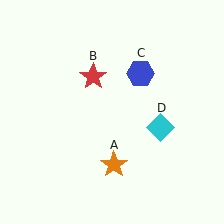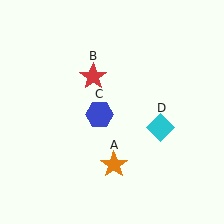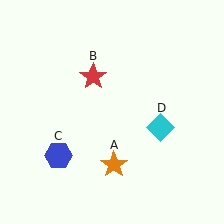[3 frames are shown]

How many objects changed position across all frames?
1 object changed position: blue hexagon (object C).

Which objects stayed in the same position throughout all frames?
Orange star (object A) and red star (object B) and cyan diamond (object D) remained stationary.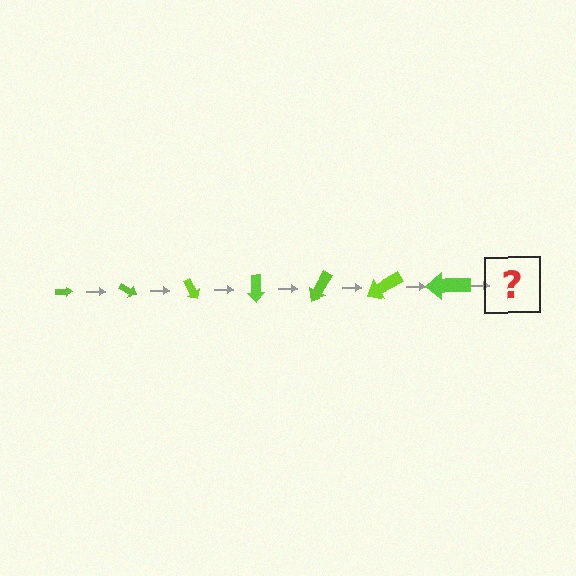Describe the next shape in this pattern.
It should be an arrow, larger than the previous one and rotated 210 degrees from the start.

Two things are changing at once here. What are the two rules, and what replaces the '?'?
The two rules are that the arrow grows larger each step and it rotates 30 degrees each step. The '?' should be an arrow, larger than the previous one and rotated 210 degrees from the start.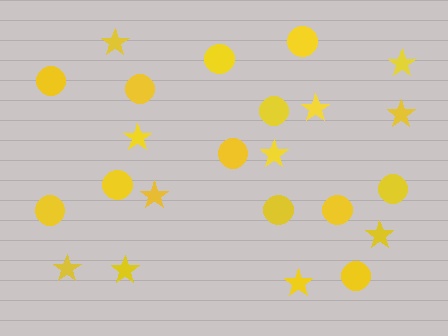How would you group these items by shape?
There are 2 groups: one group of circles (12) and one group of stars (11).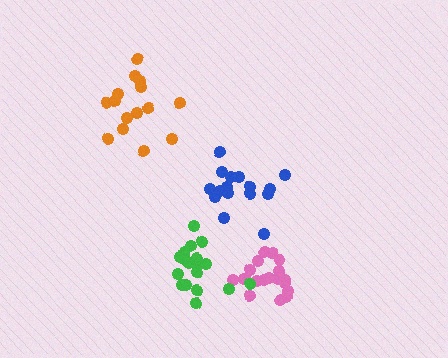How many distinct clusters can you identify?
There are 4 distinct clusters.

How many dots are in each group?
Group 1: 16 dots, Group 2: 15 dots, Group 3: 21 dots, Group 4: 20 dots (72 total).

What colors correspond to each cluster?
The clusters are colored: blue, orange, pink, green.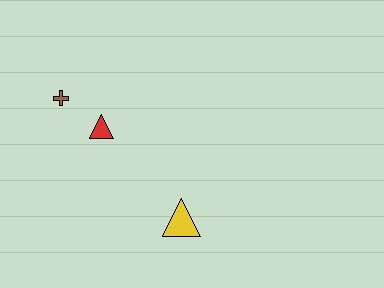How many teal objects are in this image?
There are no teal objects.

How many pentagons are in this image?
There are no pentagons.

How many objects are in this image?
There are 3 objects.